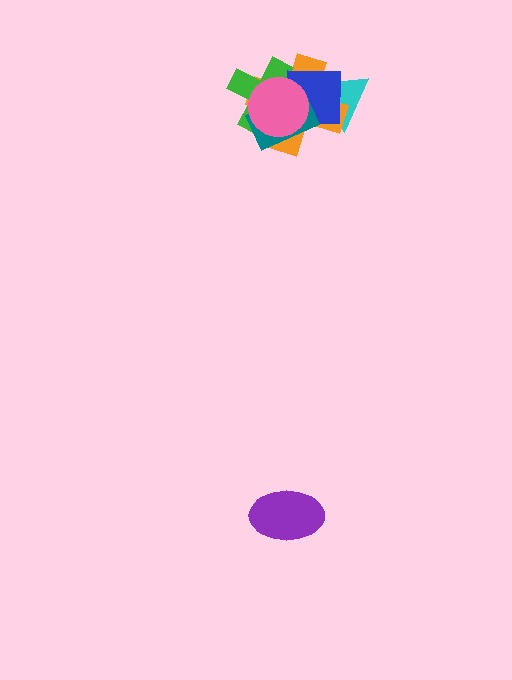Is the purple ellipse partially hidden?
No, no other shape covers it.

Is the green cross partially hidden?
Yes, it is partially covered by another shape.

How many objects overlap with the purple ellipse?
0 objects overlap with the purple ellipse.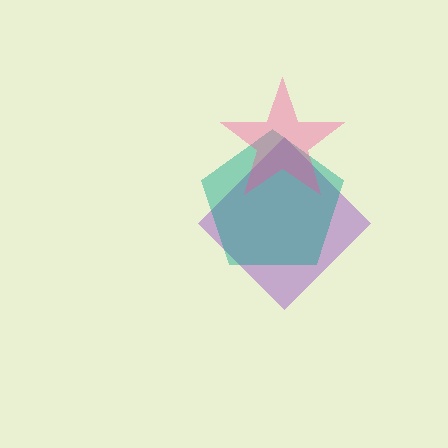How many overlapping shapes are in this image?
There are 3 overlapping shapes in the image.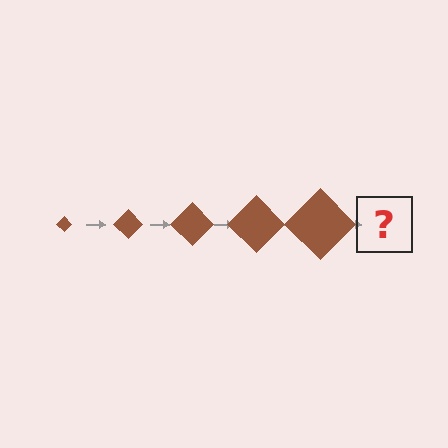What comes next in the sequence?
The next element should be a brown diamond, larger than the previous one.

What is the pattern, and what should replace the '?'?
The pattern is that the diamond gets progressively larger each step. The '?' should be a brown diamond, larger than the previous one.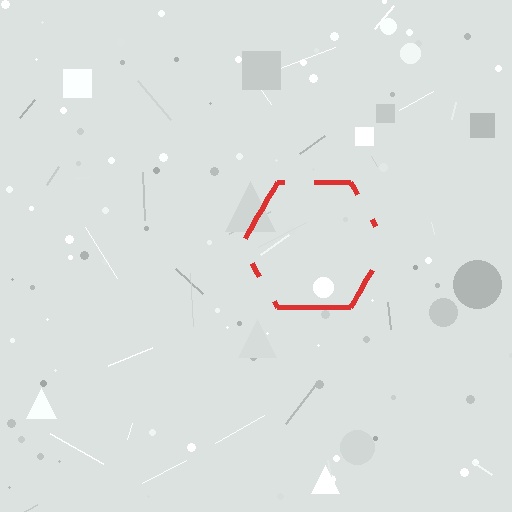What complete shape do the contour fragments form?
The contour fragments form a hexagon.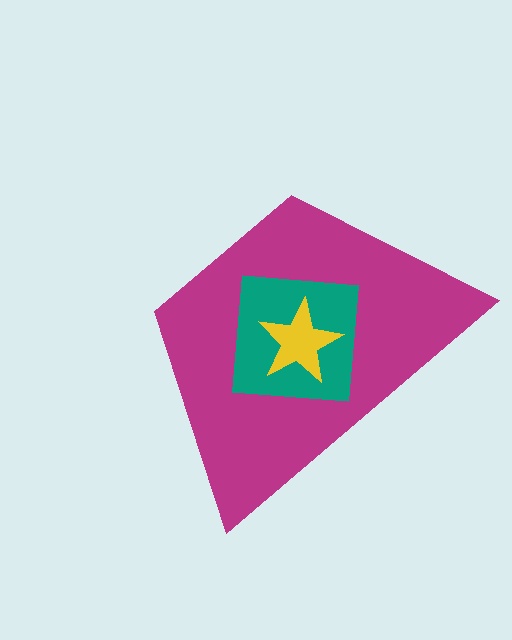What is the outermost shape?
The magenta trapezoid.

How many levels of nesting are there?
3.